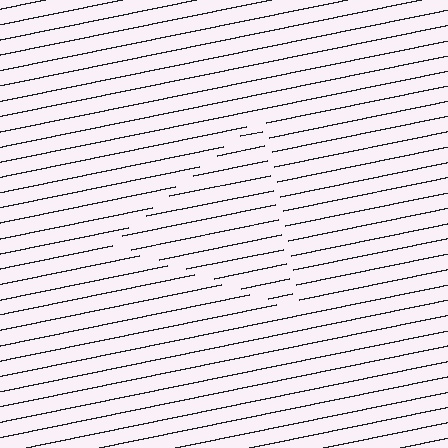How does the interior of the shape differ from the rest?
The interior of the shape contains the same grating, shifted by half a period — the contour is defined by the phase discontinuity where line-ends from the inner and outer gratings abut.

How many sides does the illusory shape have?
3 sides — the line-ends trace a triangle.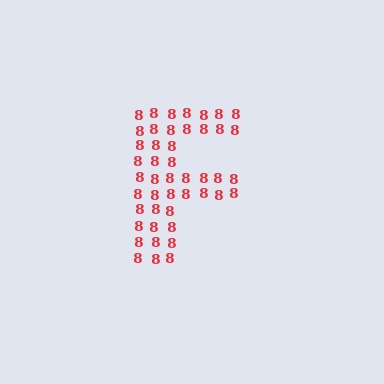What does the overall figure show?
The overall figure shows the letter F.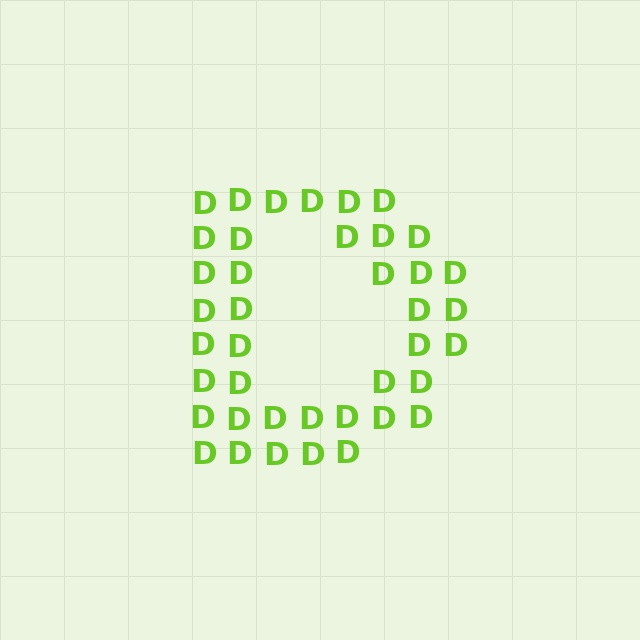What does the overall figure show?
The overall figure shows the letter D.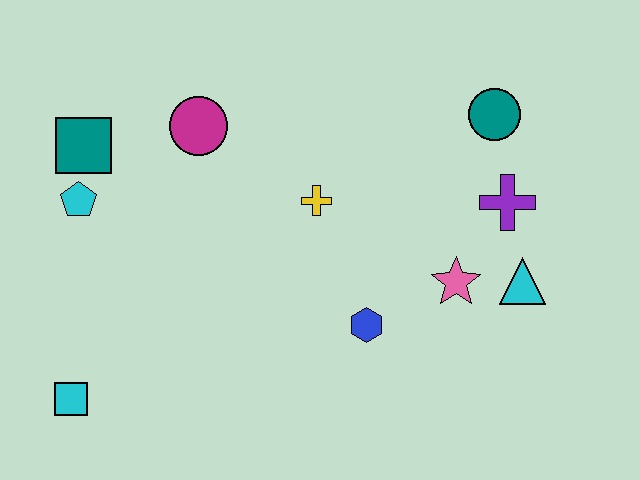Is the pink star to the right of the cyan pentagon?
Yes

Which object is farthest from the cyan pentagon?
The cyan triangle is farthest from the cyan pentagon.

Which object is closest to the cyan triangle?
The pink star is closest to the cyan triangle.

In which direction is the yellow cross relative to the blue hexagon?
The yellow cross is above the blue hexagon.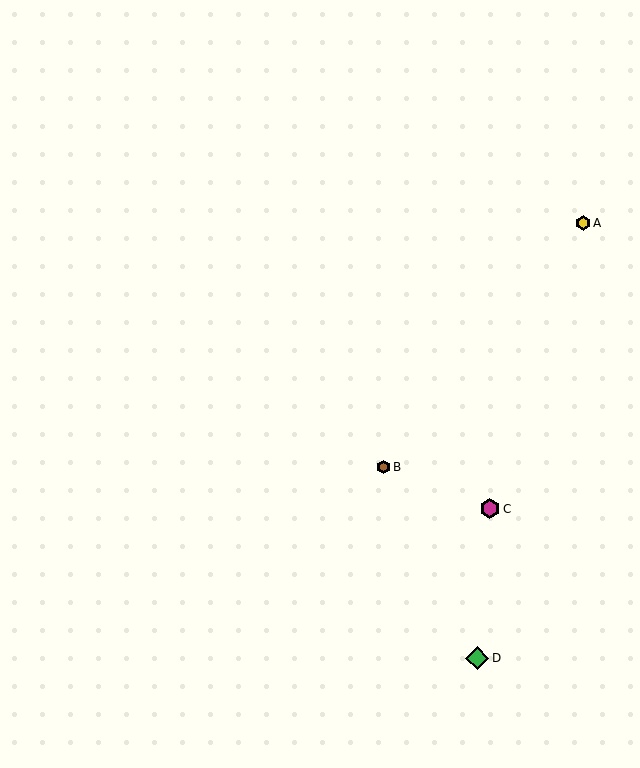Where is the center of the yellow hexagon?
The center of the yellow hexagon is at (583, 223).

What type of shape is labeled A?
Shape A is a yellow hexagon.